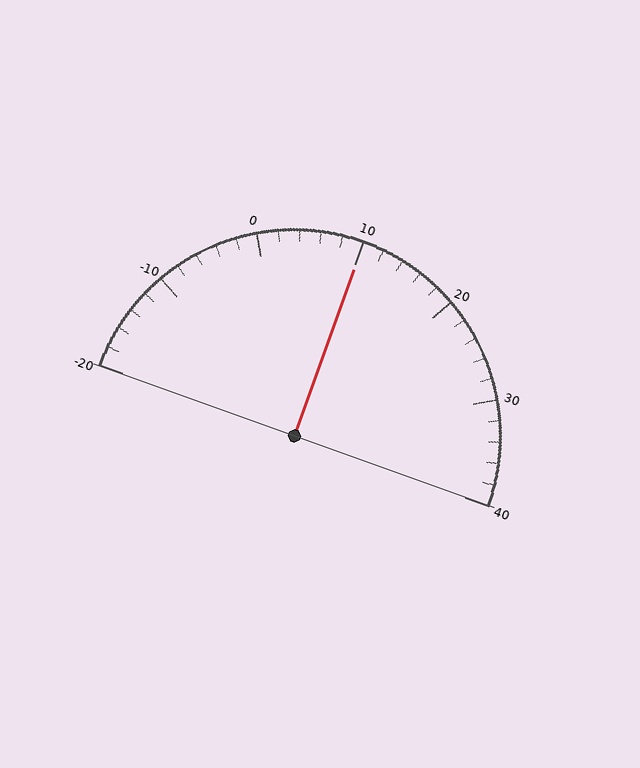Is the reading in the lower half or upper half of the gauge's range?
The reading is in the upper half of the range (-20 to 40).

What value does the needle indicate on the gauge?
The needle indicates approximately 10.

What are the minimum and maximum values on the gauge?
The gauge ranges from -20 to 40.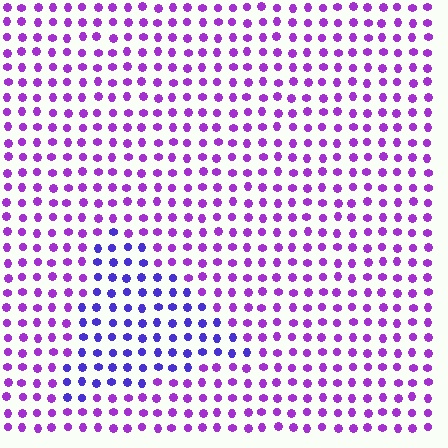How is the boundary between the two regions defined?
The boundary is defined purely by a slight shift in hue (about 34 degrees). Spacing, size, and orientation are identical on both sides.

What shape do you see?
I see a triangle.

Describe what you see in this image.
The image is filled with small purple elements in a uniform arrangement. A triangle-shaped region is visible where the elements are tinted to a slightly different hue, forming a subtle color boundary.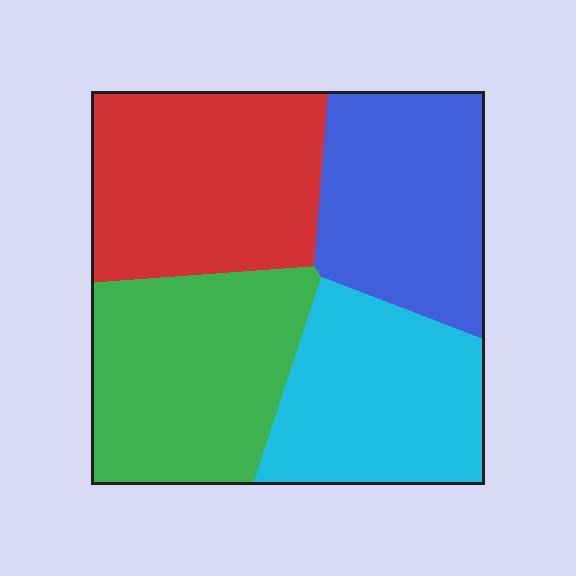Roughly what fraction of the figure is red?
Red covers 27% of the figure.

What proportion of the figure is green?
Green takes up about one quarter (1/4) of the figure.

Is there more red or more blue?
Red.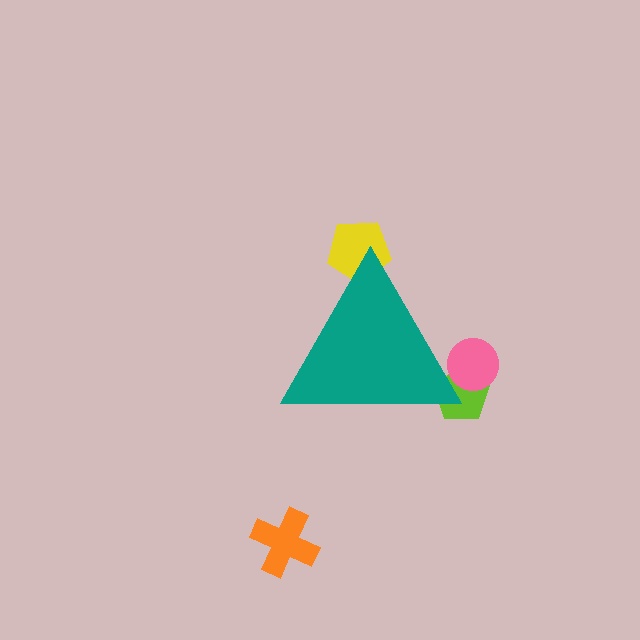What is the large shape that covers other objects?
A teal triangle.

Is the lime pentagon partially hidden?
Yes, the lime pentagon is partially hidden behind the teal triangle.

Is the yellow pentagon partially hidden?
Yes, the yellow pentagon is partially hidden behind the teal triangle.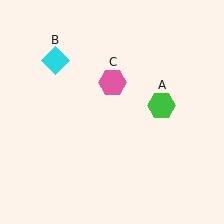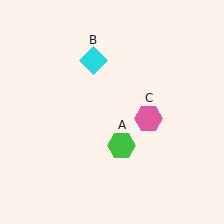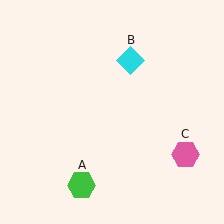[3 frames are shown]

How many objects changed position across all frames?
3 objects changed position: green hexagon (object A), cyan diamond (object B), pink hexagon (object C).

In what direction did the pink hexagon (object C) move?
The pink hexagon (object C) moved down and to the right.